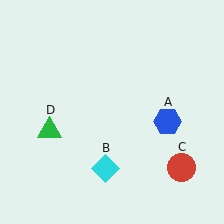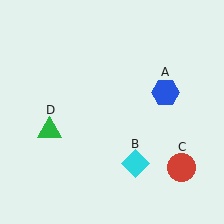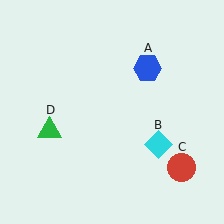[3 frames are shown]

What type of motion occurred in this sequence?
The blue hexagon (object A), cyan diamond (object B) rotated counterclockwise around the center of the scene.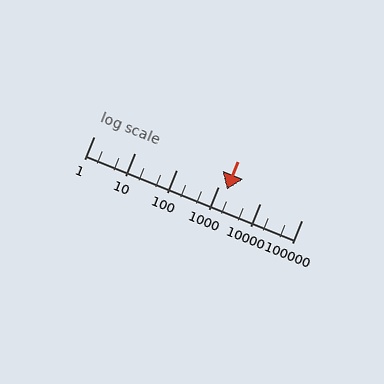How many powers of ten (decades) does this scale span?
The scale spans 5 decades, from 1 to 100000.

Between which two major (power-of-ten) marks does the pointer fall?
The pointer is between 1000 and 10000.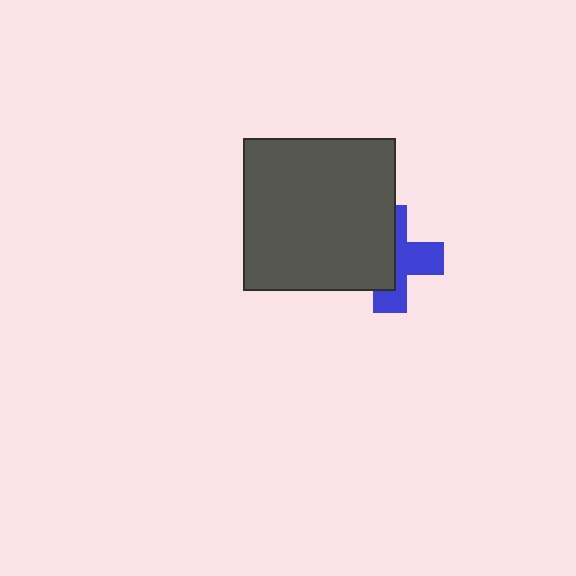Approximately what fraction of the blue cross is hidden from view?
Roughly 51% of the blue cross is hidden behind the dark gray square.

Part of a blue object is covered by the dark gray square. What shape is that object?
It is a cross.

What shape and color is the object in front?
The object in front is a dark gray square.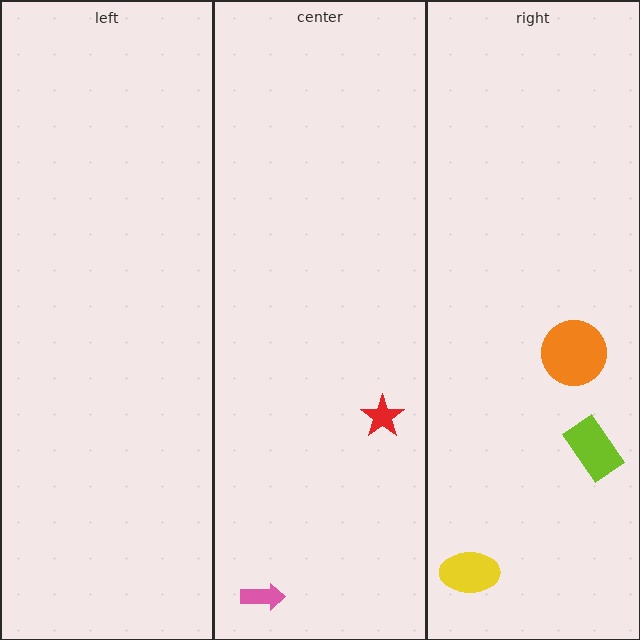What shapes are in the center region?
The pink arrow, the red star.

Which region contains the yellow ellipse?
The right region.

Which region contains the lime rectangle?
The right region.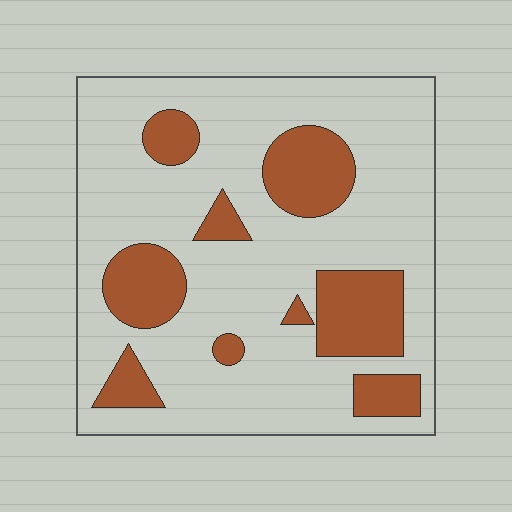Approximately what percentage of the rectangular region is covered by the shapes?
Approximately 25%.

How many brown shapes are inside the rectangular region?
9.